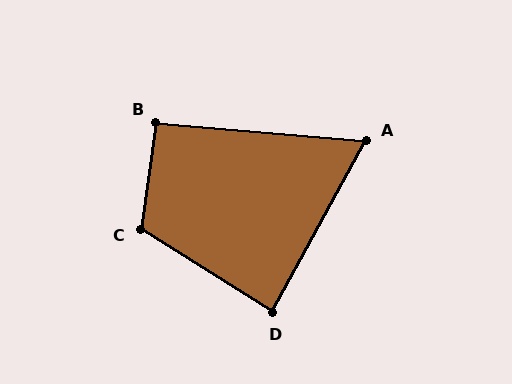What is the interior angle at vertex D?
Approximately 87 degrees (approximately right).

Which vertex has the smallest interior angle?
A, at approximately 66 degrees.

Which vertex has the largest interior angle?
C, at approximately 114 degrees.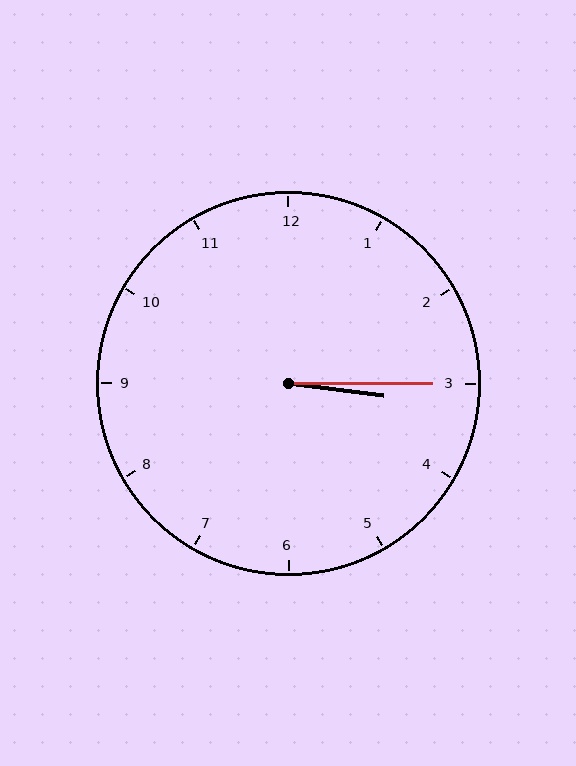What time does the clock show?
3:15.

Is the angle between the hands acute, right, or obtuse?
It is acute.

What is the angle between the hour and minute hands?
Approximately 8 degrees.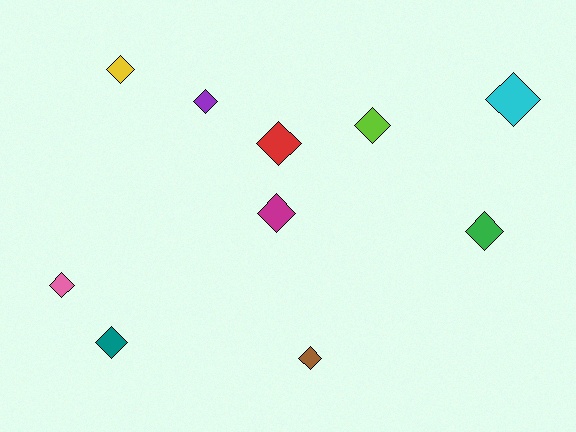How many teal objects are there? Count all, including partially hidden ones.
There is 1 teal object.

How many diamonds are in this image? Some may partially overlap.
There are 10 diamonds.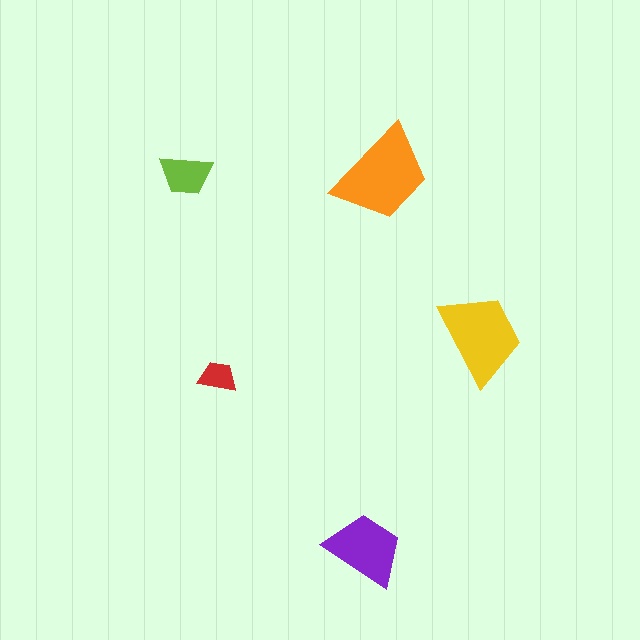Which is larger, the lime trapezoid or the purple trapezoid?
The purple one.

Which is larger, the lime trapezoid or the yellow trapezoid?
The yellow one.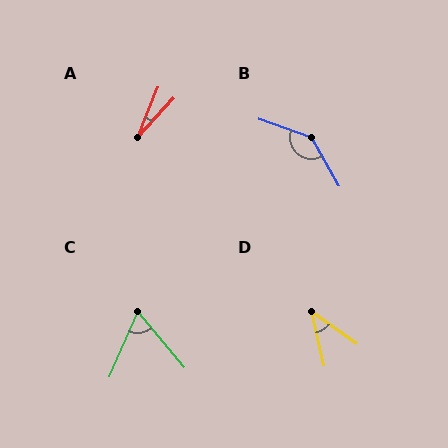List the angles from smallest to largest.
A (21°), D (41°), C (63°), B (139°).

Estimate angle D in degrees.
Approximately 41 degrees.